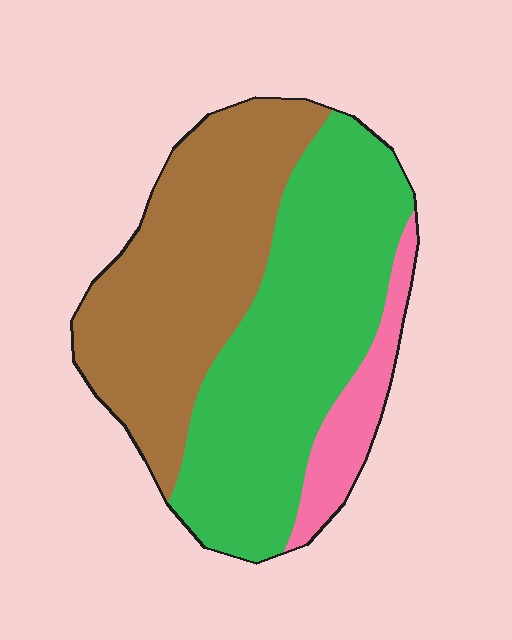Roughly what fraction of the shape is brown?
Brown takes up between a third and a half of the shape.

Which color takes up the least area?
Pink, at roughly 10%.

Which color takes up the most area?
Green, at roughly 50%.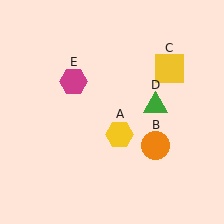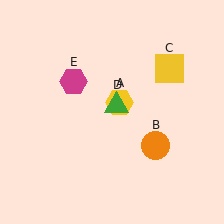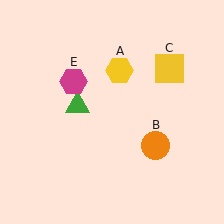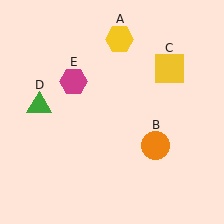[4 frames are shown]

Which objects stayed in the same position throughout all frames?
Orange circle (object B) and yellow square (object C) and magenta hexagon (object E) remained stationary.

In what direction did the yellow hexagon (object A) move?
The yellow hexagon (object A) moved up.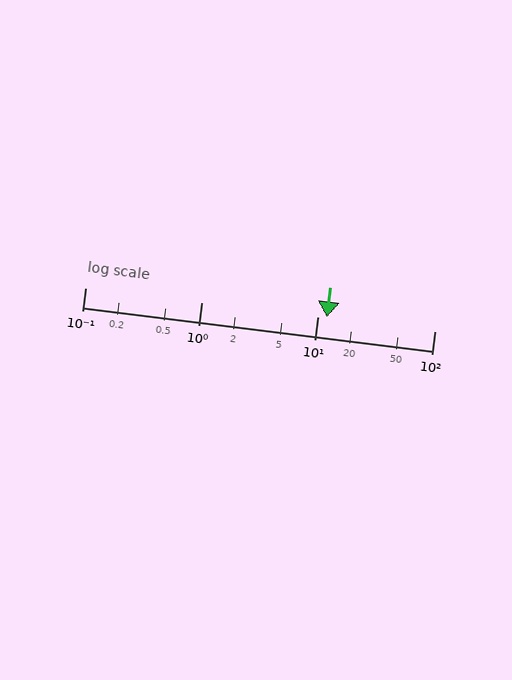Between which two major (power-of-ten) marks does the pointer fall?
The pointer is between 10 and 100.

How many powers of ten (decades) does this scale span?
The scale spans 3 decades, from 0.1 to 100.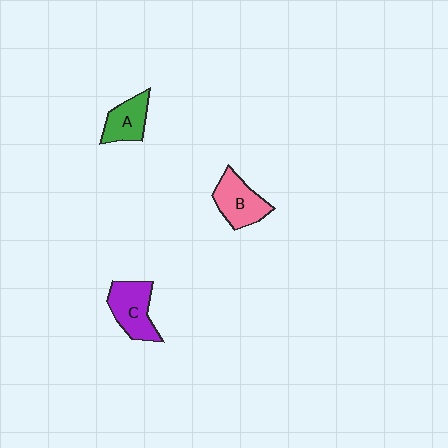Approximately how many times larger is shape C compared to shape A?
Approximately 1.3 times.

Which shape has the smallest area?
Shape A (green).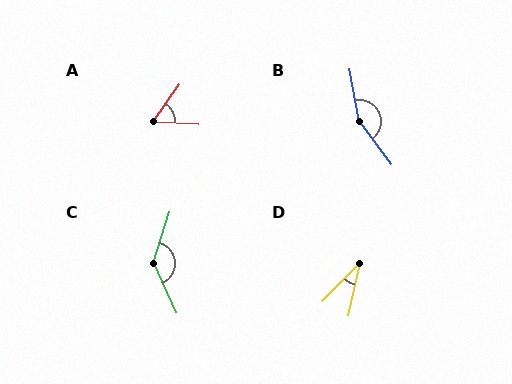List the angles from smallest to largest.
D (31°), A (58°), C (138°), B (153°).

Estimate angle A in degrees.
Approximately 58 degrees.